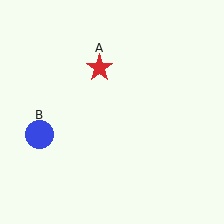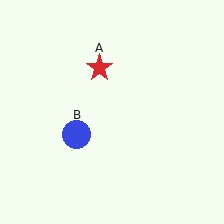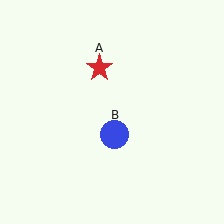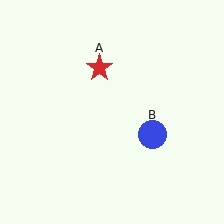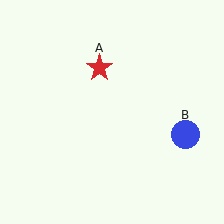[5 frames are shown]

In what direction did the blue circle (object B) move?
The blue circle (object B) moved right.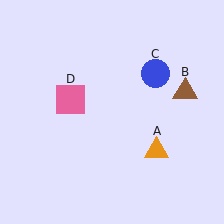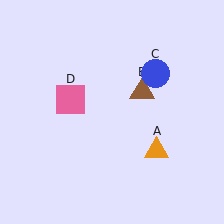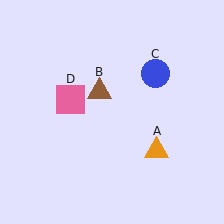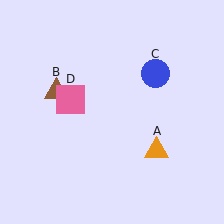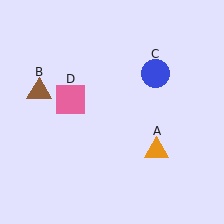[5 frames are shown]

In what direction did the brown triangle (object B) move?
The brown triangle (object B) moved left.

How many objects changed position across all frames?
1 object changed position: brown triangle (object B).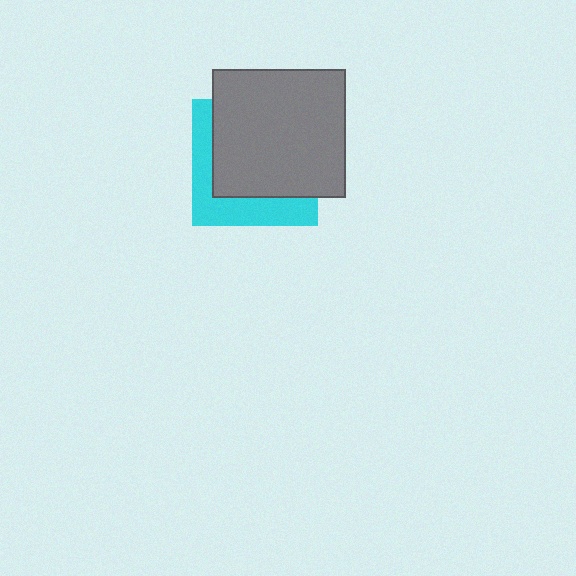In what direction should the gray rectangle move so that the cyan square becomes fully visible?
The gray rectangle should move toward the upper-right. That is the shortest direction to clear the overlap and leave the cyan square fully visible.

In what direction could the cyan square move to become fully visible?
The cyan square could move toward the lower-left. That would shift it out from behind the gray rectangle entirely.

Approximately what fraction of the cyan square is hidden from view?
Roughly 65% of the cyan square is hidden behind the gray rectangle.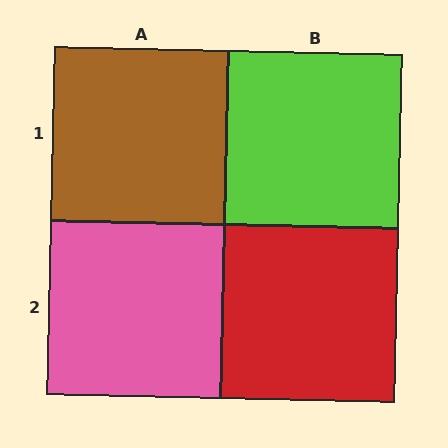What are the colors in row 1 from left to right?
Brown, lime.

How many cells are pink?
1 cell is pink.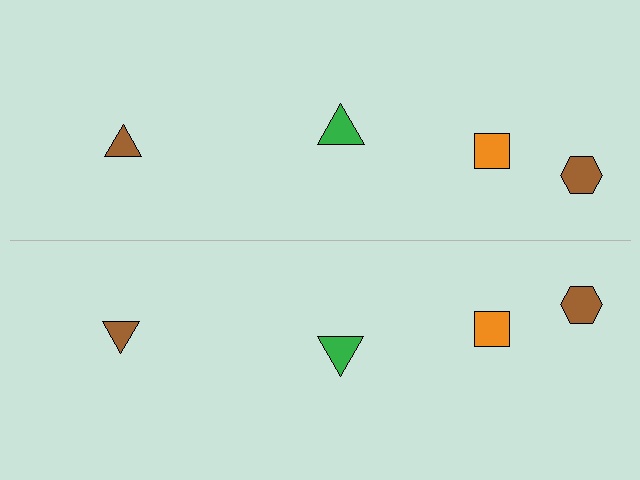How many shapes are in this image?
There are 8 shapes in this image.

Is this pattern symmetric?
Yes, this pattern has bilateral (reflection) symmetry.